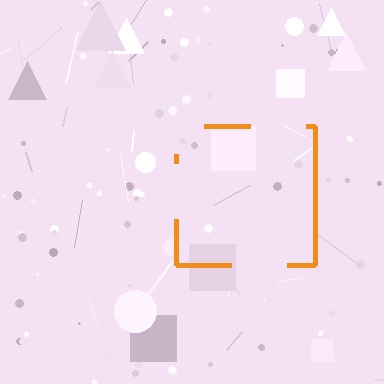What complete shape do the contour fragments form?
The contour fragments form a square.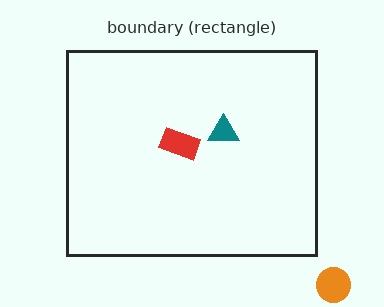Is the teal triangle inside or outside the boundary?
Inside.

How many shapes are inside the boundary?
2 inside, 1 outside.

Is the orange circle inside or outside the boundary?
Outside.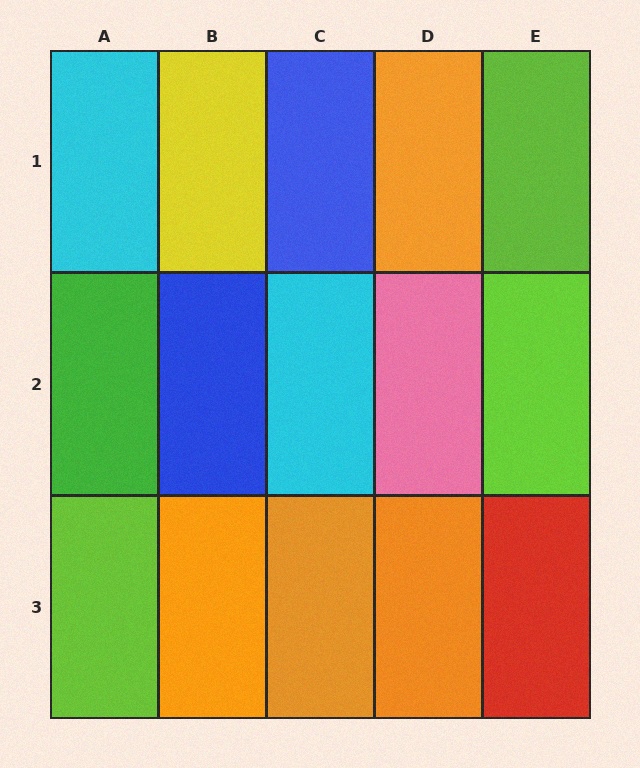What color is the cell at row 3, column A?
Lime.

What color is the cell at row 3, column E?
Red.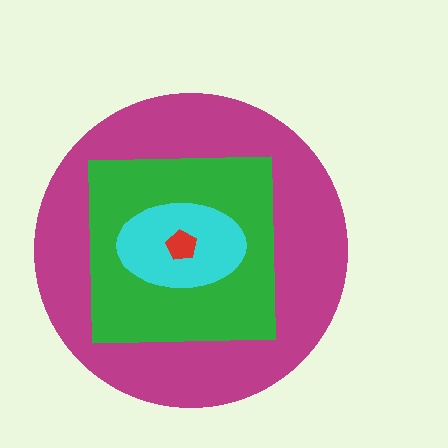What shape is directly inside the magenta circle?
The green square.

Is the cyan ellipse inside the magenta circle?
Yes.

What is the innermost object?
The red pentagon.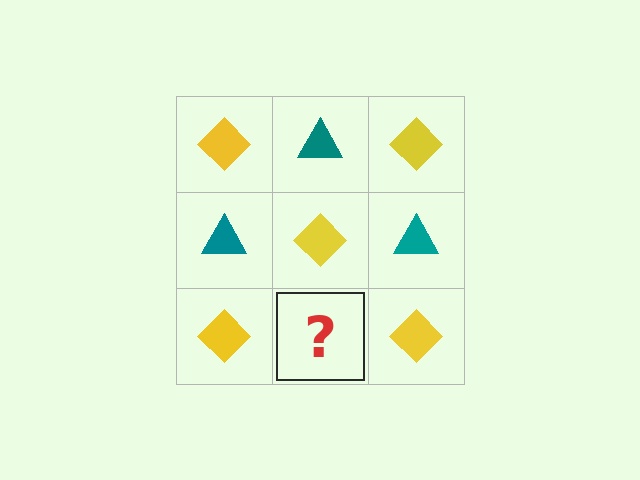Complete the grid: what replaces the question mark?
The question mark should be replaced with a teal triangle.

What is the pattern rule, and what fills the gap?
The rule is that it alternates yellow diamond and teal triangle in a checkerboard pattern. The gap should be filled with a teal triangle.